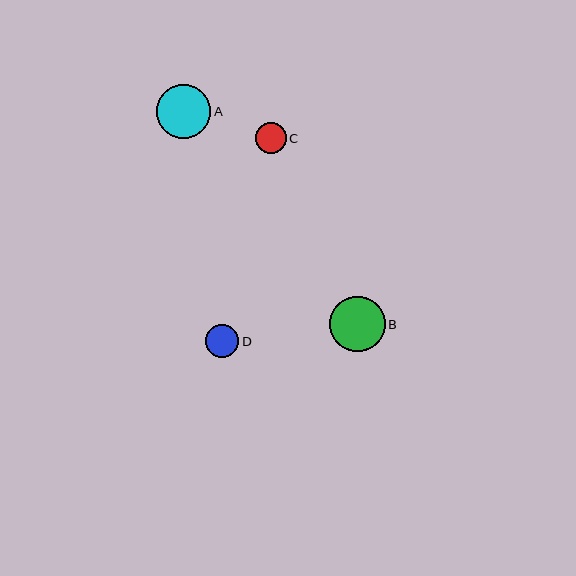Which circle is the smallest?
Circle C is the smallest with a size of approximately 31 pixels.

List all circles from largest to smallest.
From largest to smallest: B, A, D, C.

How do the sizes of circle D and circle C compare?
Circle D and circle C are approximately the same size.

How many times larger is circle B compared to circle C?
Circle B is approximately 1.8 times the size of circle C.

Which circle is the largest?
Circle B is the largest with a size of approximately 56 pixels.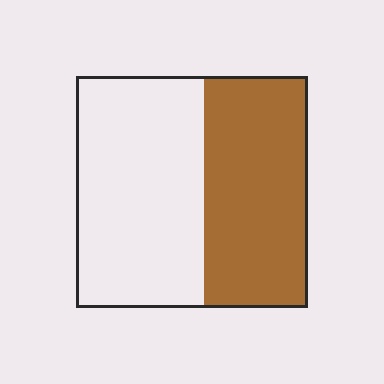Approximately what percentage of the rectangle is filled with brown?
Approximately 45%.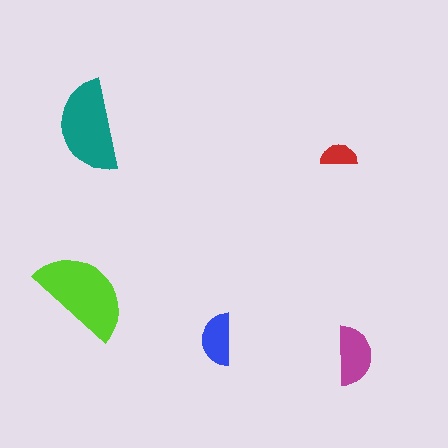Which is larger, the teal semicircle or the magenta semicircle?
The teal one.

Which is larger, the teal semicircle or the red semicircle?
The teal one.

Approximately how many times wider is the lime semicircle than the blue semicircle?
About 2 times wider.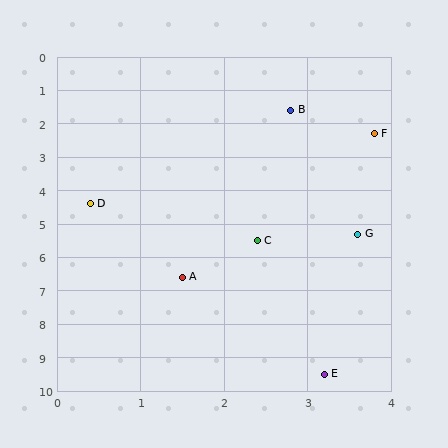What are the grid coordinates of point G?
Point G is at approximately (3.6, 5.3).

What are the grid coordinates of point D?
Point D is at approximately (0.4, 4.4).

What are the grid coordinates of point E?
Point E is at approximately (3.2, 9.5).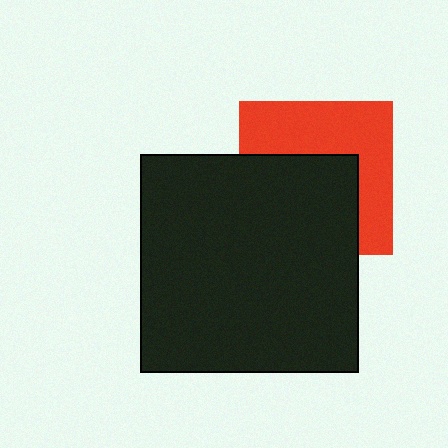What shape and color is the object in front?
The object in front is a black square.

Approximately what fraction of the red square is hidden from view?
Roughly 52% of the red square is hidden behind the black square.